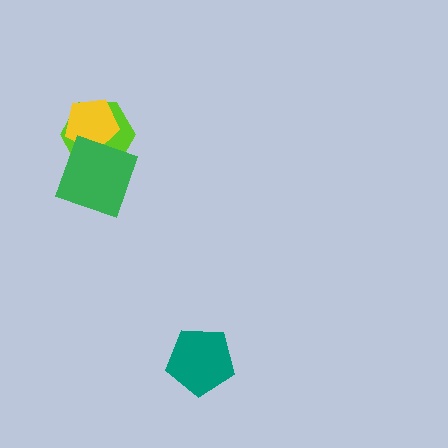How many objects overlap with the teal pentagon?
0 objects overlap with the teal pentagon.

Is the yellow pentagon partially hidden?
Yes, it is partially covered by another shape.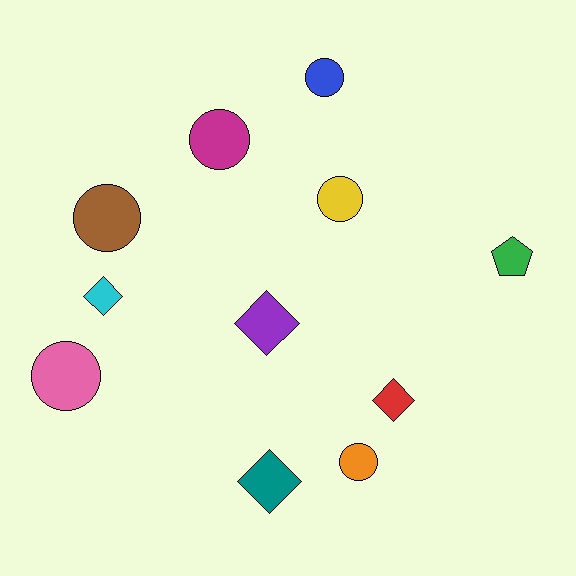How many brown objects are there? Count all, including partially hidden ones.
There is 1 brown object.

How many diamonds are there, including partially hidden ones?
There are 4 diamonds.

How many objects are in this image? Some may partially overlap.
There are 11 objects.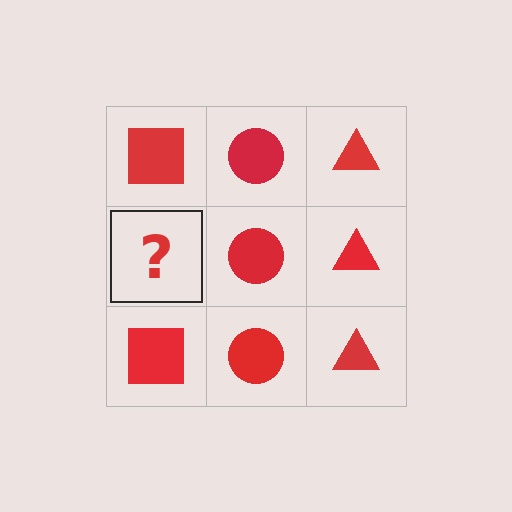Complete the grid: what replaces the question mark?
The question mark should be replaced with a red square.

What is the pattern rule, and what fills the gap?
The rule is that each column has a consistent shape. The gap should be filled with a red square.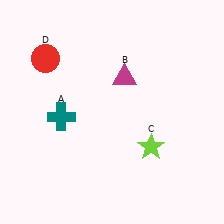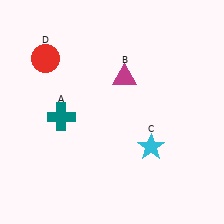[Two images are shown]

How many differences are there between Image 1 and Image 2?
There is 1 difference between the two images.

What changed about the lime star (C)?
In Image 1, C is lime. In Image 2, it changed to cyan.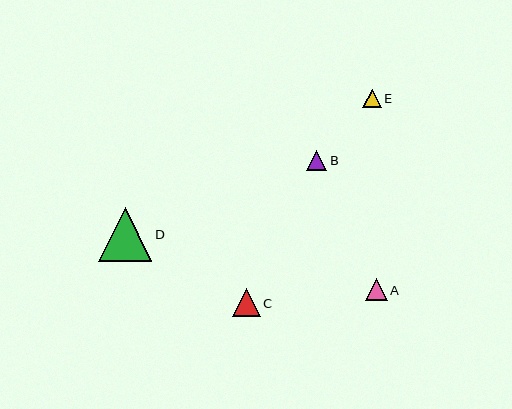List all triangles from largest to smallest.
From largest to smallest: D, C, A, B, E.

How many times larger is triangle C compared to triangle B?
Triangle C is approximately 1.4 times the size of triangle B.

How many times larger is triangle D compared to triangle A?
Triangle D is approximately 2.5 times the size of triangle A.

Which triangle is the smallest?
Triangle E is the smallest with a size of approximately 18 pixels.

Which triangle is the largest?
Triangle D is the largest with a size of approximately 54 pixels.